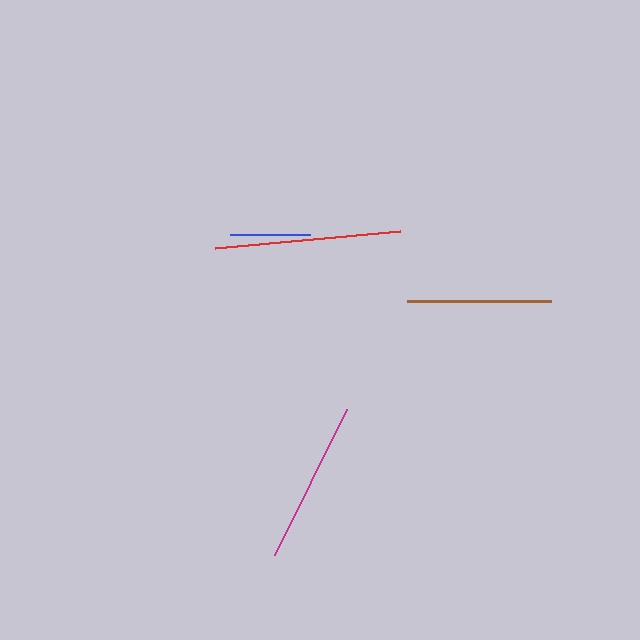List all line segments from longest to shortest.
From longest to shortest: red, magenta, brown, blue.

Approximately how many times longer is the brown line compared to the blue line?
The brown line is approximately 1.8 times the length of the blue line.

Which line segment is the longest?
The red line is the longest at approximately 186 pixels.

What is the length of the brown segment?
The brown segment is approximately 143 pixels long.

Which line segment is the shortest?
The blue line is the shortest at approximately 80 pixels.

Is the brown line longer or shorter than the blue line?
The brown line is longer than the blue line.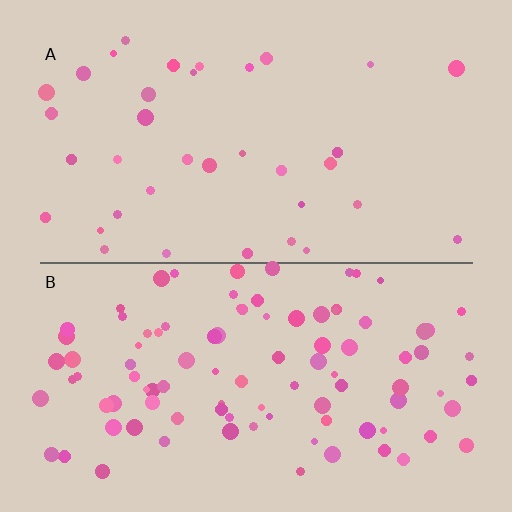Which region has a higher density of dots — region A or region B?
B (the bottom).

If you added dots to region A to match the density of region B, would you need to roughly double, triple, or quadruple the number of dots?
Approximately triple.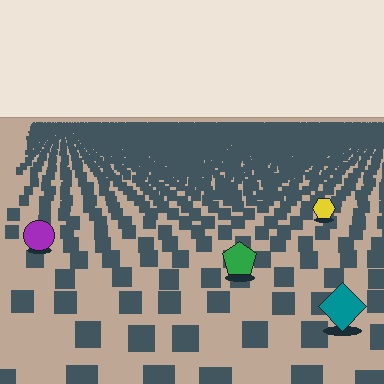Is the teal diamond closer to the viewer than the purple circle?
Yes. The teal diamond is closer — you can tell from the texture gradient: the ground texture is coarser near it.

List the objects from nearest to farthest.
From nearest to farthest: the teal diamond, the green pentagon, the purple circle, the yellow hexagon.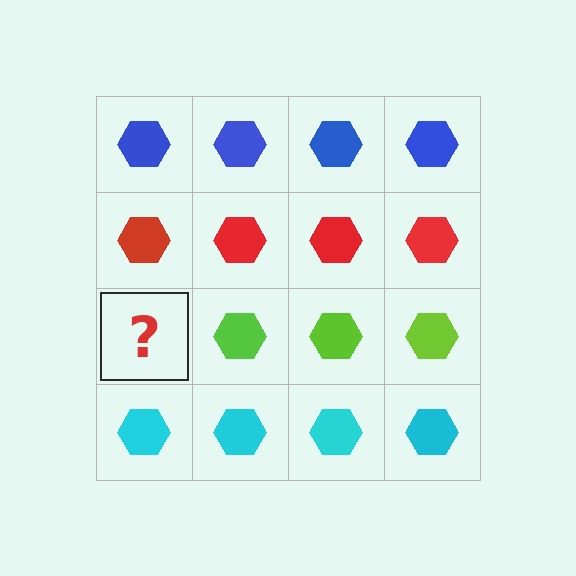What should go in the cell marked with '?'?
The missing cell should contain a lime hexagon.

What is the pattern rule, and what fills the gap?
The rule is that each row has a consistent color. The gap should be filled with a lime hexagon.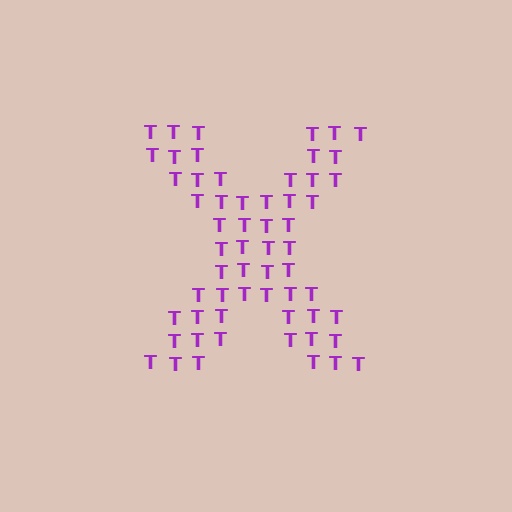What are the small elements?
The small elements are letter T's.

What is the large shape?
The large shape is the letter X.